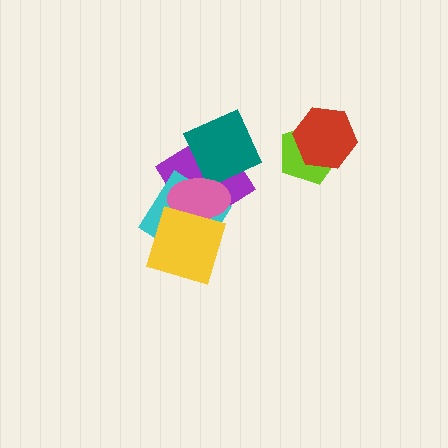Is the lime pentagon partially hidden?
Yes, it is partially covered by another shape.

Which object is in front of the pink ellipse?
The yellow diamond is in front of the pink ellipse.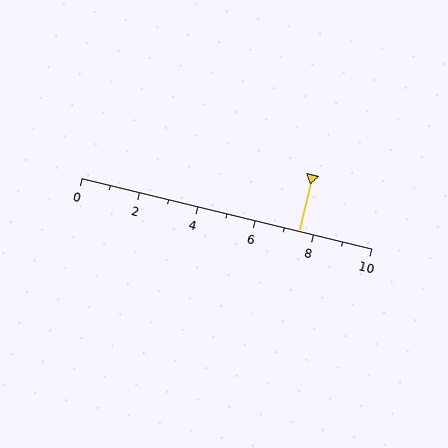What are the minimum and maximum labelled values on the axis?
The axis runs from 0 to 10.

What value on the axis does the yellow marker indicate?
The marker indicates approximately 7.5.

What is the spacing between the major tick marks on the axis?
The major ticks are spaced 2 apart.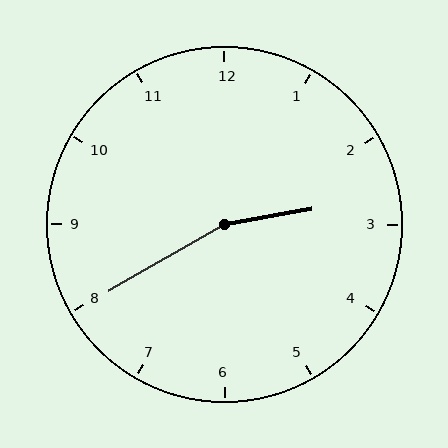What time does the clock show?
2:40.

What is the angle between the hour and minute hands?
Approximately 160 degrees.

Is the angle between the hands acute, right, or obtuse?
It is obtuse.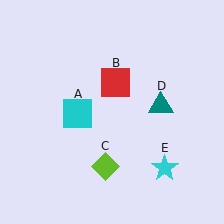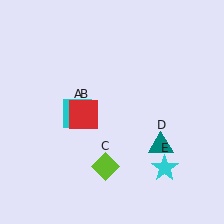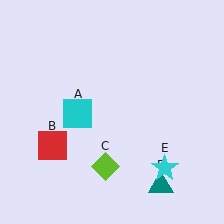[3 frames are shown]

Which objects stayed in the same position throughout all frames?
Cyan square (object A) and lime diamond (object C) and cyan star (object E) remained stationary.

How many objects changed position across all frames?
2 objects changed position: red square (object B), teal triangle (object D).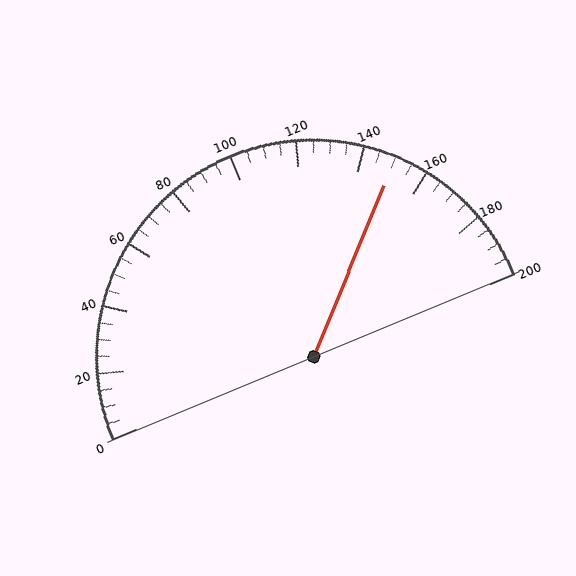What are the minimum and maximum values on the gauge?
The gauge ranges from 0 to 200.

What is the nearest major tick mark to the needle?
The nearest major tick mark is 160.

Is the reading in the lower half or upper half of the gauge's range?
The reading is in the upper half of the range (0 to 200).